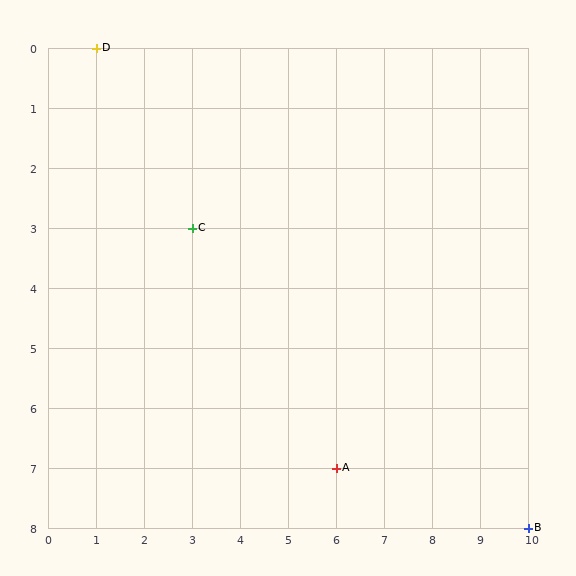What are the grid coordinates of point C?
Point C is at grid coordinates (3, 3).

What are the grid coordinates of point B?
Point B is at grid coordinates (10, 8).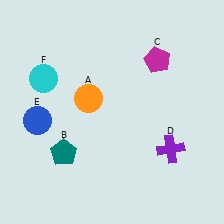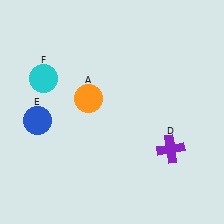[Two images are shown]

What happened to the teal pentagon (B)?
The teal pentagon (B) was removed in Image 2. It was in the bottom-left area of Image 1.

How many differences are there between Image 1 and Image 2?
There are 2 differences between the two images.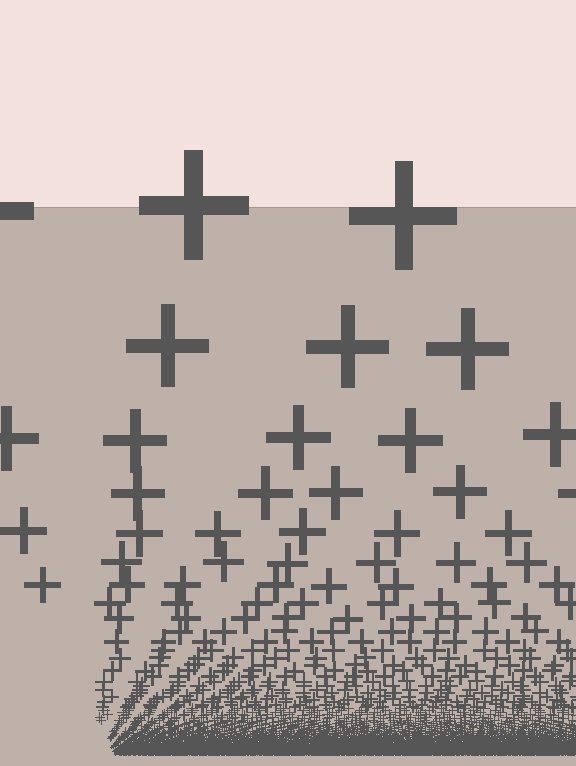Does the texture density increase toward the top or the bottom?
Density increases toward the bottom.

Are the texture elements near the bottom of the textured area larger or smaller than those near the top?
Smaller. The gradient is inverted — elements near the bottom are smaller and denser.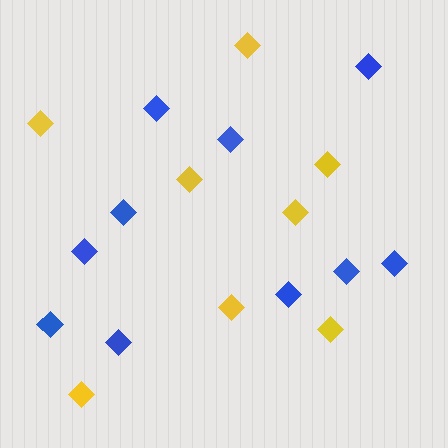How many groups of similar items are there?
There are 2 groups: one group of yellow diamonds (8) and one group of blue diamonds (10).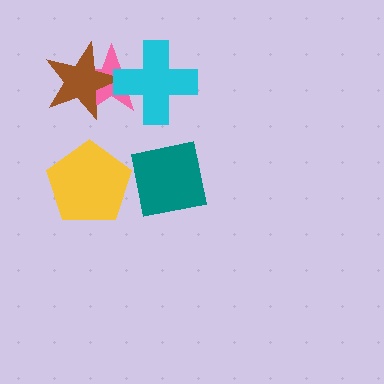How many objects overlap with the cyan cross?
2 objects overlap with the cyan cross.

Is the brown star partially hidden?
Yes, it is partially covered by another shape.